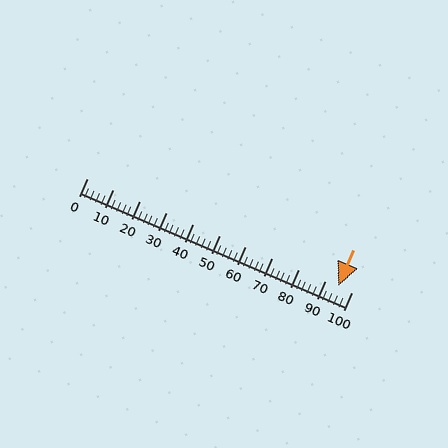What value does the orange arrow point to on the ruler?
The orange arrow points to approximately 95.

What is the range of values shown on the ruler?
The ruler shows values from 0 to 100.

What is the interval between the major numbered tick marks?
The major tick marks are spaced 10 units apart.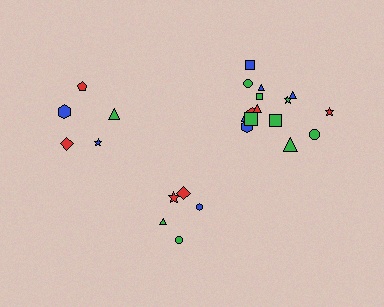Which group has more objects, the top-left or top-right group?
The top-right group.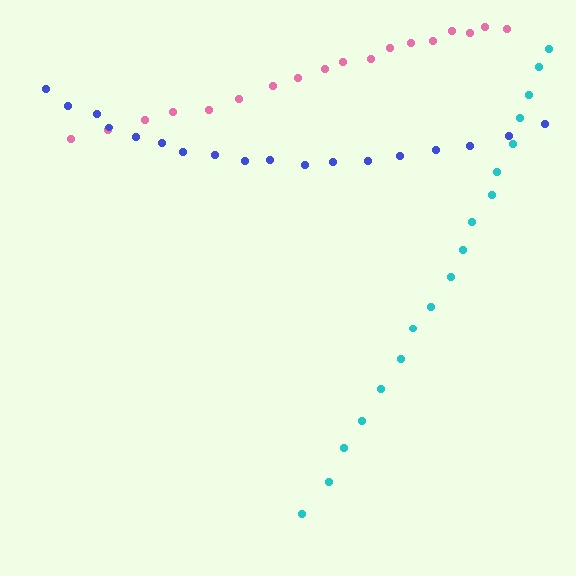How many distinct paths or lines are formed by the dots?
There are 3 distinct paths.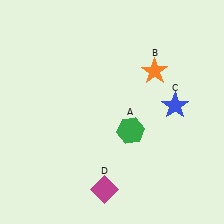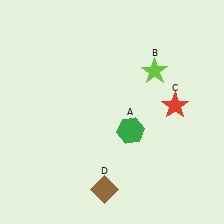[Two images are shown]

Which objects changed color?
B changed from orange to lime. C changed from blue to red. D changed from magenta to brown.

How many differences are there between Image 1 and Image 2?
There are 3 differences between the two images.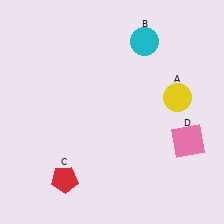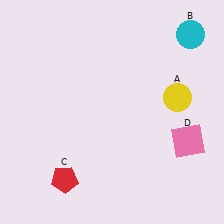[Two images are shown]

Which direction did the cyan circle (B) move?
The cyan circle (B) moved right.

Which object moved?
The cyan circle (B) moved right.